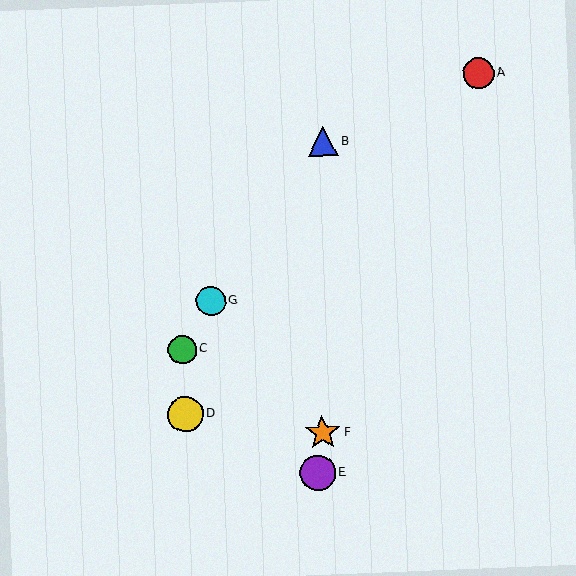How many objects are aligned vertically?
2 objects (C, D) are aligned vertically.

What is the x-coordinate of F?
Object F is at x≈323.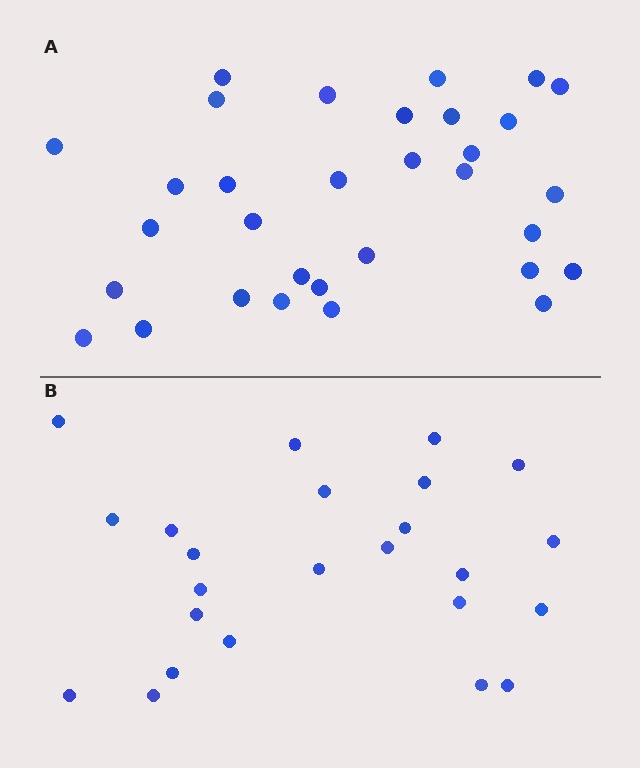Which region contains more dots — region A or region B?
Region A (the top region) has more dots.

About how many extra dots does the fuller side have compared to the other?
Region A has roughly 8 or so more dots than region B.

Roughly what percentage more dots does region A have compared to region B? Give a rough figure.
About 35% more.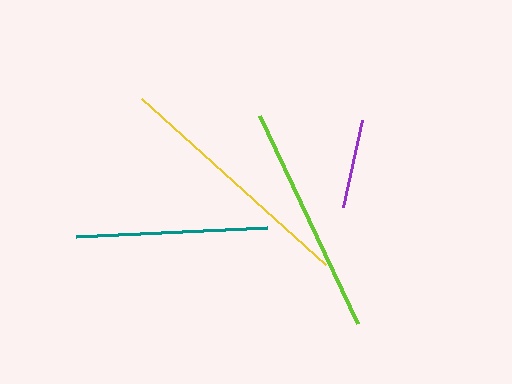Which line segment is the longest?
The yellow line is the longest at approximately 249 pixels.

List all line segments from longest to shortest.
From longest to shortest: yellow, lime, teal, purple.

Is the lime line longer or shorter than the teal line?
The lime line is longer than the teal line.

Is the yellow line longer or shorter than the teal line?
The yellow line is longer than the teal line.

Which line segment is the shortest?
The purple line is the shortest at approximately 89 pixels.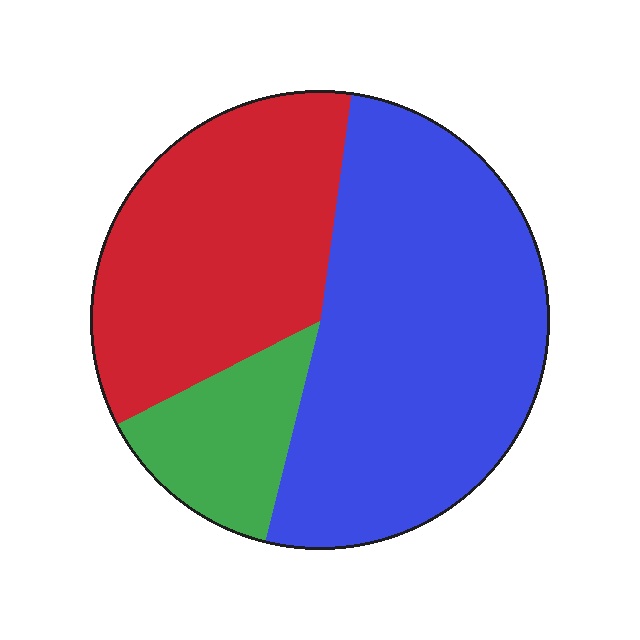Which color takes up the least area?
Green, at roughly 15%.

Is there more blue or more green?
Blue.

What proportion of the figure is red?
Red takes up about one third (1/3) of the figure.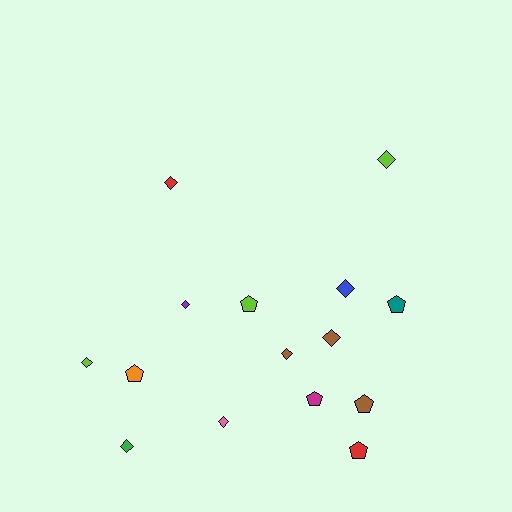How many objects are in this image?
There are 15 objects.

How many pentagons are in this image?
There are 6 pentagons.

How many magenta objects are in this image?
There is 1 magenta object.